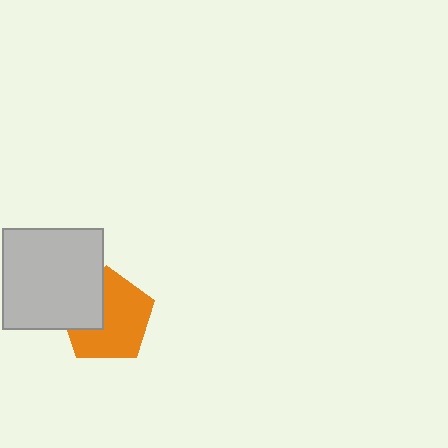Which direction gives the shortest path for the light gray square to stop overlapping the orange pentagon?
Moving left gives the shortest separation.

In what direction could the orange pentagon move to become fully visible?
The orange pentagon could move right. That would shift it out from behind the light gray square entirely.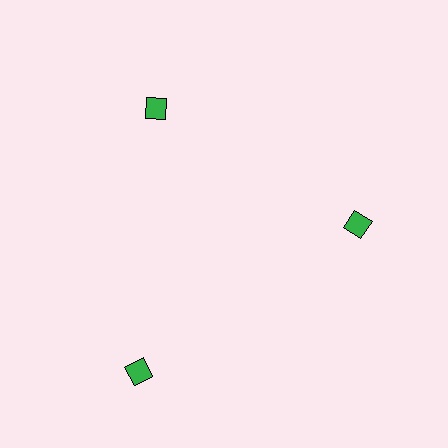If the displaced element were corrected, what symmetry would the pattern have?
It would have 3-fold rotational symmetry — the pattern would map onto itself every 120 degrees.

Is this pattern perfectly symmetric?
No. The 3 green squares are arranged in a ring, but one element near the 7 o'clock position is pushed outward from the center, breaking the 3-fold rotational symmetry.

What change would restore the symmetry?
The symmetry would be restored by moving it inward, back onto the ring so that all 3 squares sit at equal angles and equal distance from the center.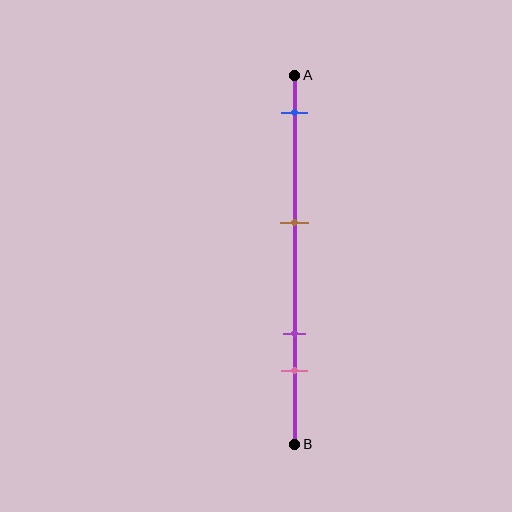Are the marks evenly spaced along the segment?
No, the marks are not evenly spaced.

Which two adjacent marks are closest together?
The purple and pink marks are the closest adjacent pair.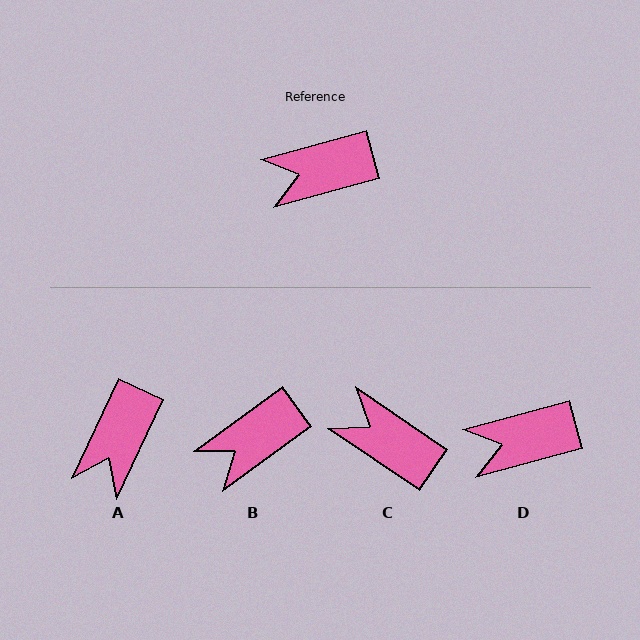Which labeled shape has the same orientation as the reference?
D.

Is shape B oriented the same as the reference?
No, it is off by about 21 degrees.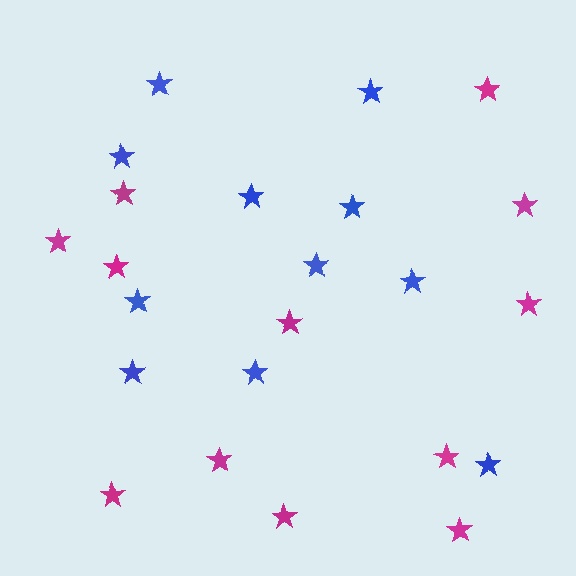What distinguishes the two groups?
There are 2 groups: one group of magenta stars (12) and one group of blue stars (11).